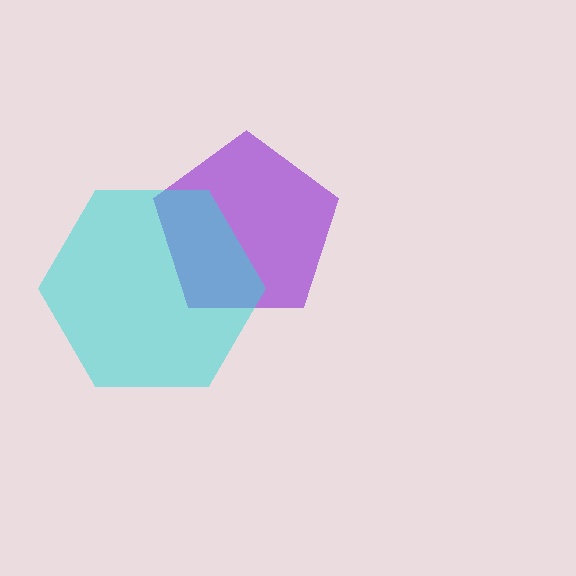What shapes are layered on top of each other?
The layered shapes are: a purple pentagon, a cyan hexagon.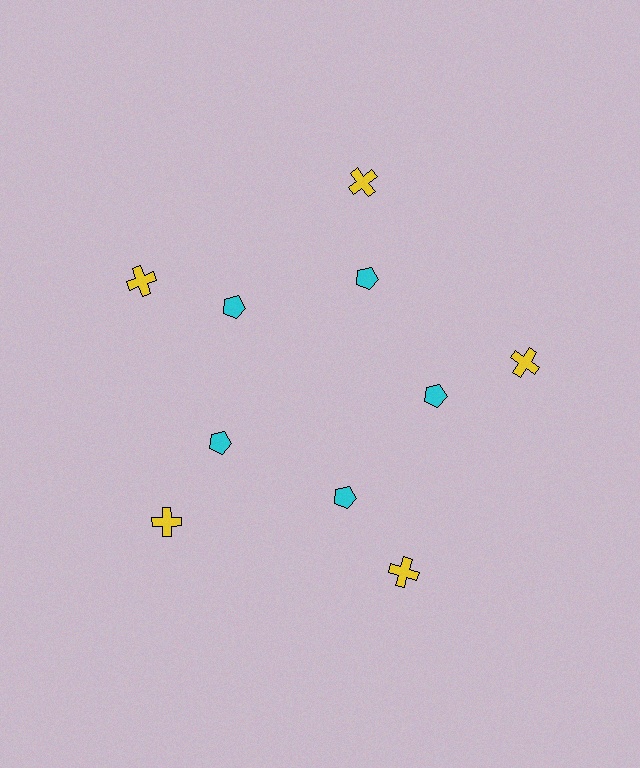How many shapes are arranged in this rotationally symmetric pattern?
There are 10 shapes, arranged in 5 groups of 2.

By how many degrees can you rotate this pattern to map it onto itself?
The pattern maps onto itself every 72 degrees of rotation.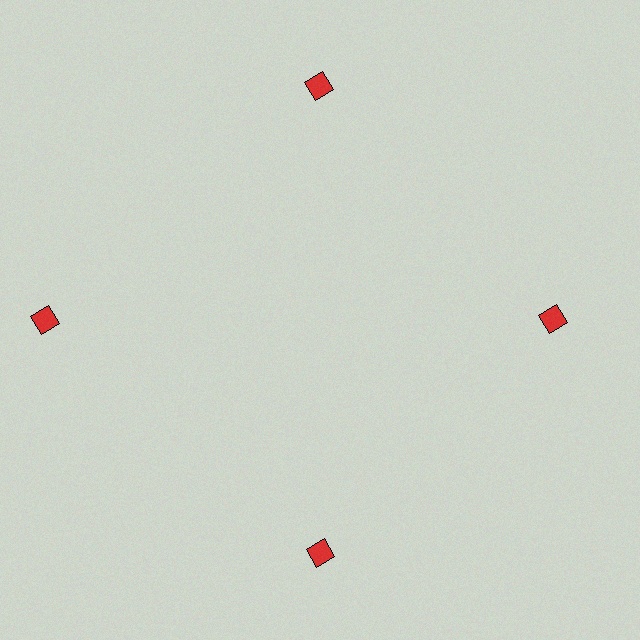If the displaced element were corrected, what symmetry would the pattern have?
It would have 4-fold rotational symmetry — the pattern would map onto itself every 90 degrees.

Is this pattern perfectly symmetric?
No. The 4 red diamonds are arranged in a ring, but one element near the 9 o'clock position is pushed outward from the center, breaking the 4-fold rotational symmetry.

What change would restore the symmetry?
The symmetry would be restored by moving it inward, back onto the ring so that all 4 diamonds sit at equal angles and equal distance from the center.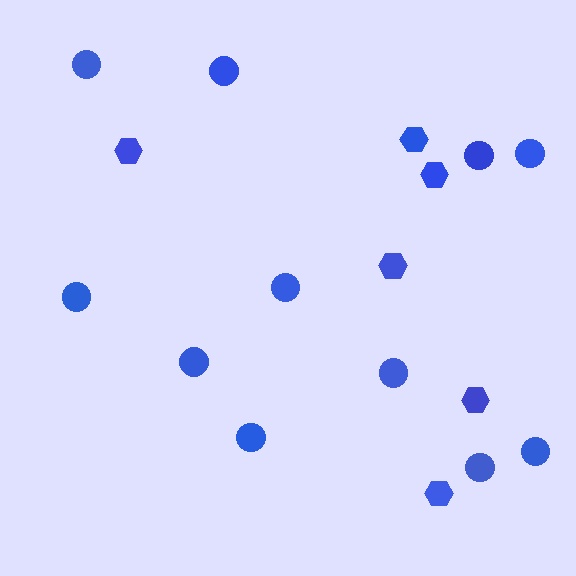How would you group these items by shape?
There are 2 groups: one group of circles (11) and one group of hexagons (6).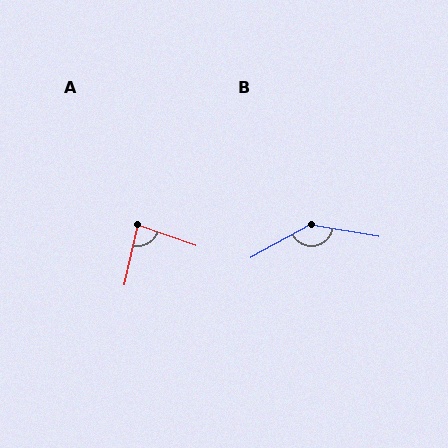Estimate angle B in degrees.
Approximately 142 degrees.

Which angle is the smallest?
A, at approximately 83 degrees.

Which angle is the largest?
B, at approximately 142 degrees.